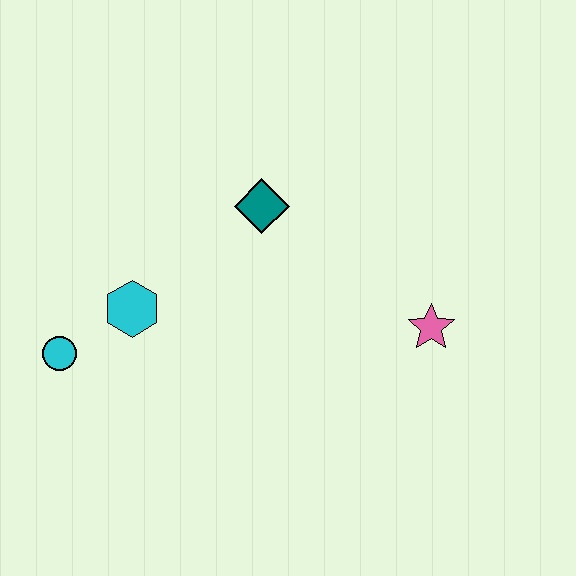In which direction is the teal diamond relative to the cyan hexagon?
The teal diamond is to the right of the cyan hexagon.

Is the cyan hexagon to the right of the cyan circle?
Yes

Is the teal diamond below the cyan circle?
No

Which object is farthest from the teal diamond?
The cyan circle is farthest from the teal diamond.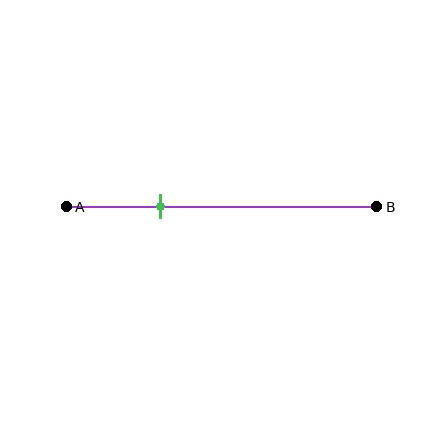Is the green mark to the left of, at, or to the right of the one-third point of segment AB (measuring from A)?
The green mark is approximately at the one-third point of segment AB.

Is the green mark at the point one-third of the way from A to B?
Yes, the mark is approximately at the one-third point.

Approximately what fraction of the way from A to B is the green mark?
The green mark is approximately 30% of the way from A to B.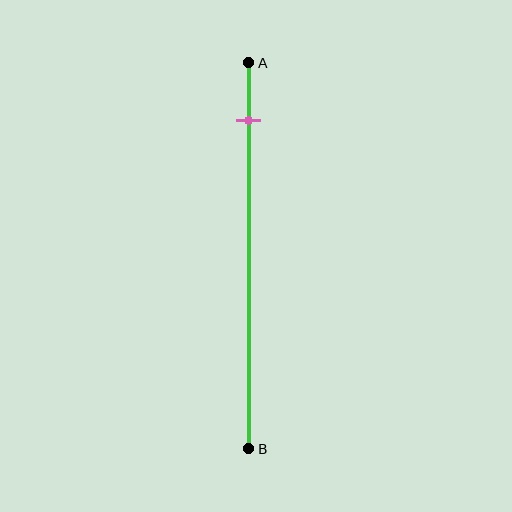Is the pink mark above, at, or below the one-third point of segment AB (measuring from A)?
The pink mark is above the one-third point of segment AB.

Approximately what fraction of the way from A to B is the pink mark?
The pink mark is approximately 15% of the way from A to B.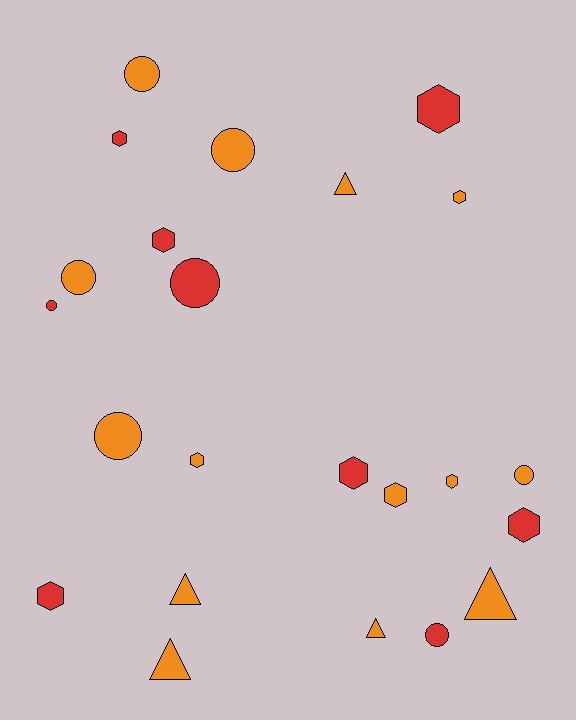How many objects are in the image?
There are 23 objects.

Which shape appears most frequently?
Hexagon, with 10 objects.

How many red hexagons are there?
There are 6 red hexagons.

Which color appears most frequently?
Orange, with 14 objects.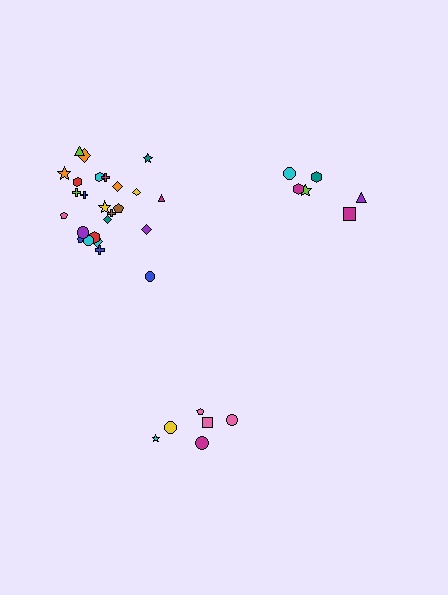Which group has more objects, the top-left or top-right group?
The top-left group.